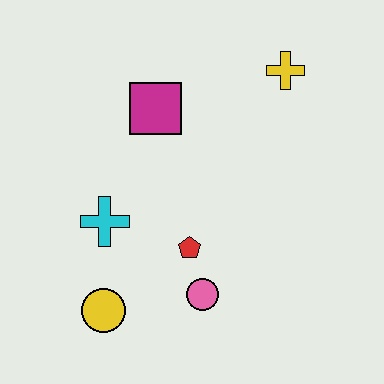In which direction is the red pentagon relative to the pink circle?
The red pentagon is above the pink circle.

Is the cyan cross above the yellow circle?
Yes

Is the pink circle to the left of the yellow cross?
Yes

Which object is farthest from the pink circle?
The yellow cross is farthest from the pink circle.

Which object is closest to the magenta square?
The cyan cross is closest to the magenta square.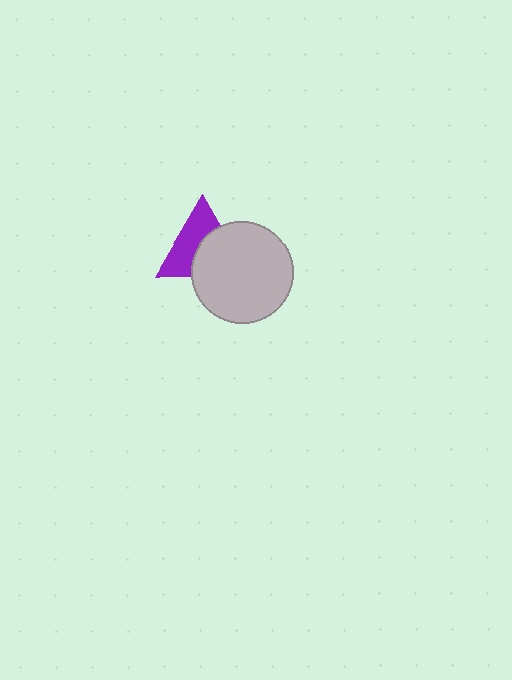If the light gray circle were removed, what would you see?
You would see the complete purple triangle.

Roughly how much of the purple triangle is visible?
About half of it is visible (roughly 52%).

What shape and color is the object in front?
The object in front is a light gray circle.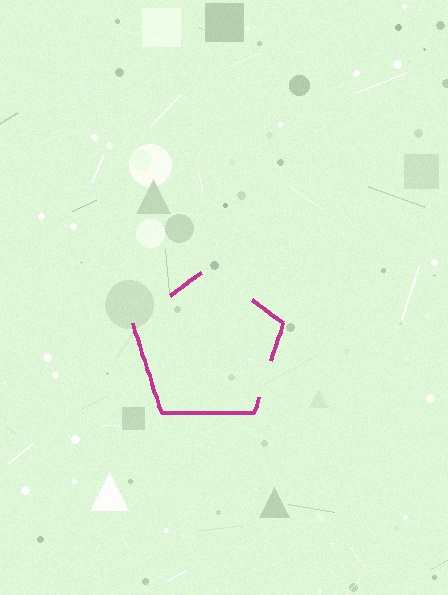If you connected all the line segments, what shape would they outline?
They would outline a pentagon.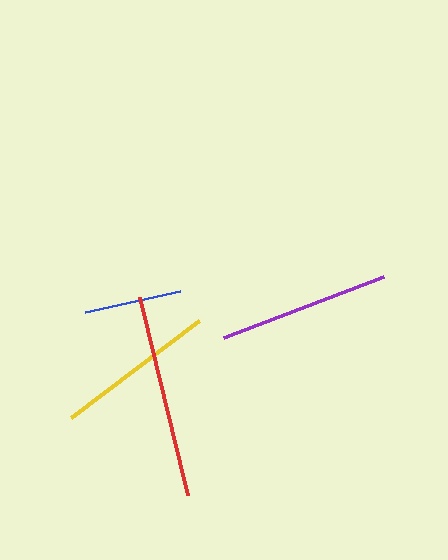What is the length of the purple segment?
The purple segment is approximately 171 pixels long.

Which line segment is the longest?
The red line is the longest at approximately 204 pixels.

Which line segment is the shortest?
The blue line is the shortest at approximately 97 pixels.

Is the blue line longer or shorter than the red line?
The red line is longer than the blue line.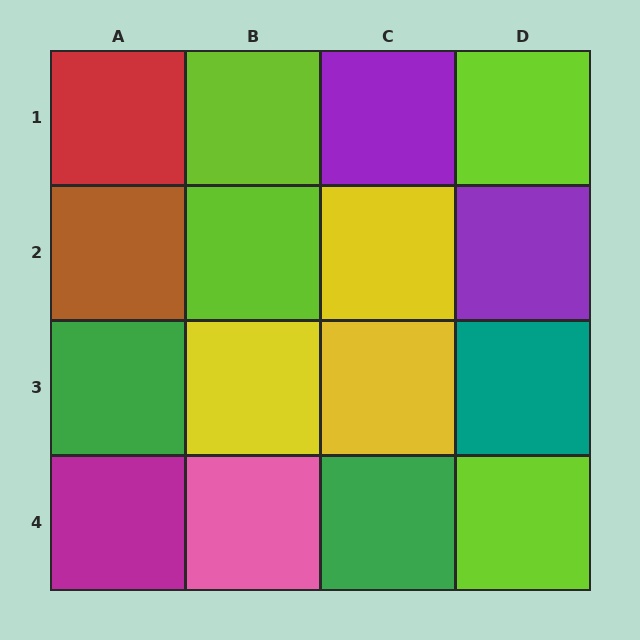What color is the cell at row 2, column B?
Lime.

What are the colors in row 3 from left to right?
Green, yellow, yellow, teal.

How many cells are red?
1 cell is red.